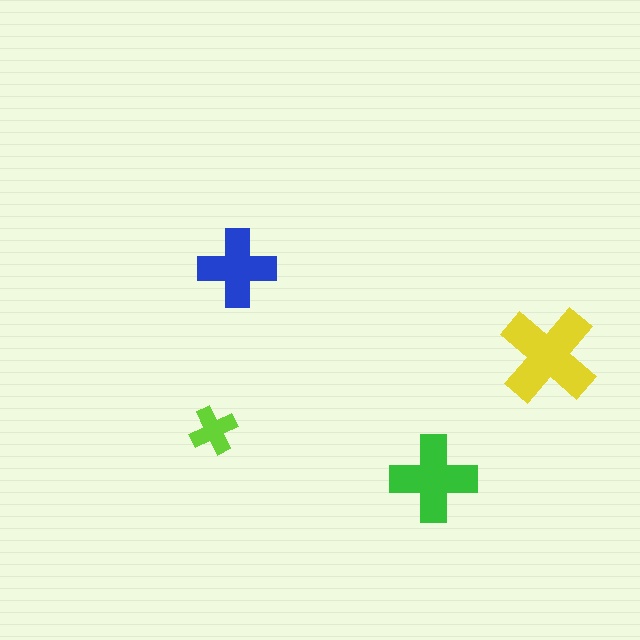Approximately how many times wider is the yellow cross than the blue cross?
About 1.5 times wider.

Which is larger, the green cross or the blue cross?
The green one.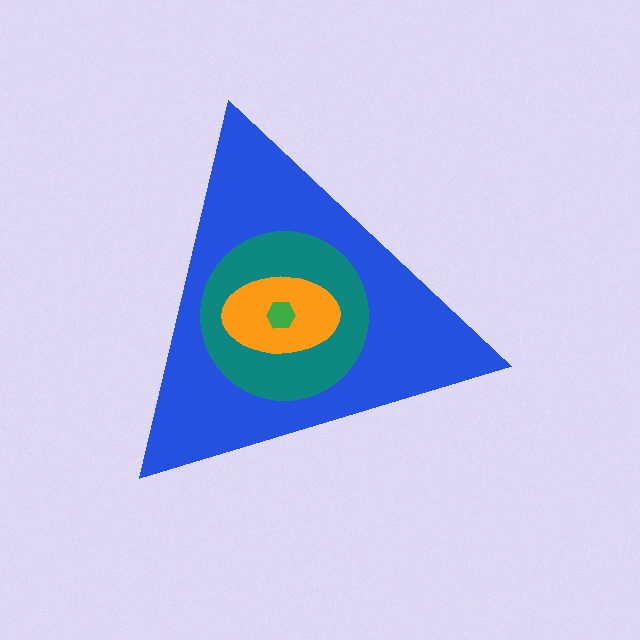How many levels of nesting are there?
4.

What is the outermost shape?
The blue triangle.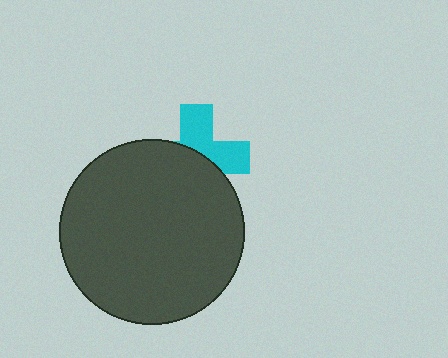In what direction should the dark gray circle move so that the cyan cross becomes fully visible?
The dark gray circle should move down. That is the shortest direction to clear the overlap and leave the cyan cross fully visible.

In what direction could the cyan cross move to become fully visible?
The cyan cross could move up. That would shift it out from behind the dark gray circle entirely.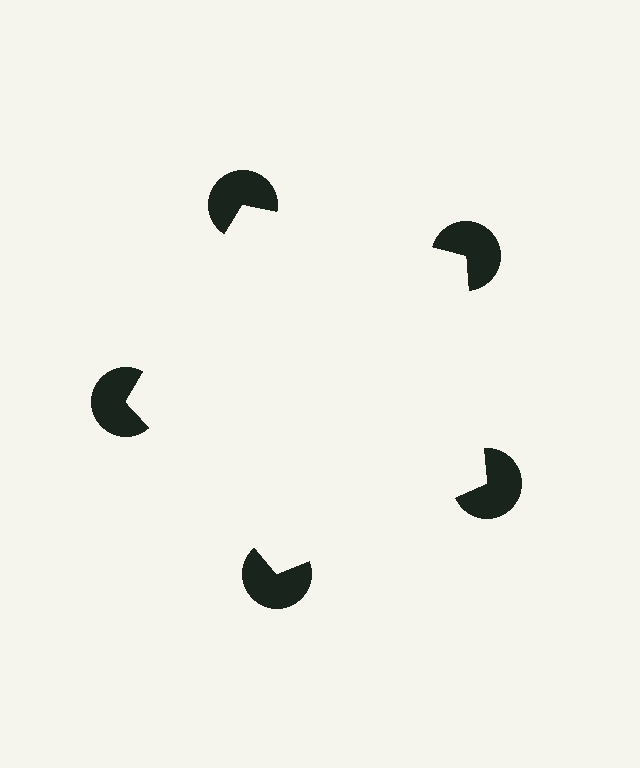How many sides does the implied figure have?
5 sides.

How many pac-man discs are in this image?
There are 5 — one at each vertex of the illusory pentagon.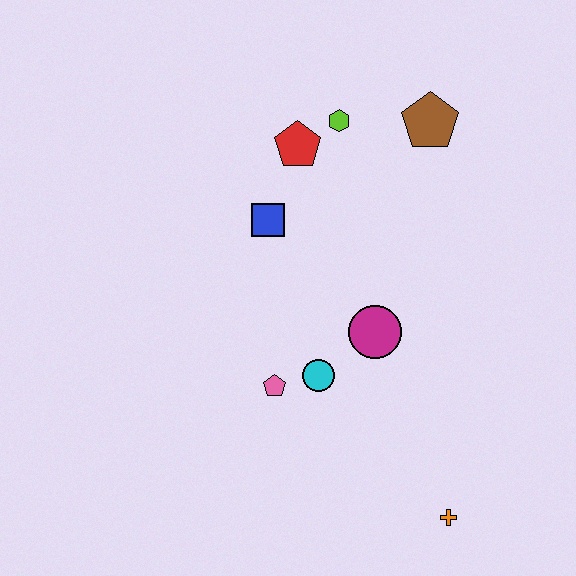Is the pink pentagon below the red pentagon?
Yes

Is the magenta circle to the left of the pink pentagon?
No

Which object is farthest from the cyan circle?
The brown pentagon is farthest from the cyan circle.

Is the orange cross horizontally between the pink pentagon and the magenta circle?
No